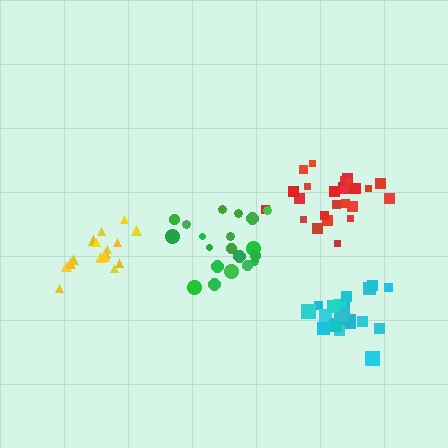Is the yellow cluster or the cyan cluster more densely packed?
Cyan.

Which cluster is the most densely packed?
Red.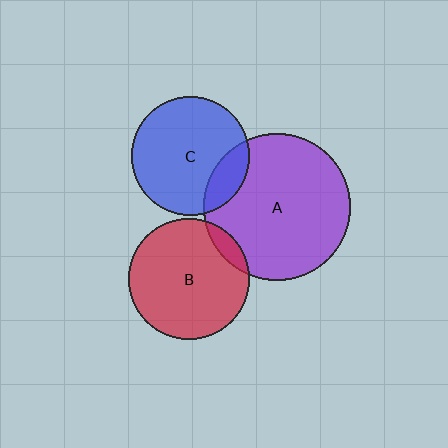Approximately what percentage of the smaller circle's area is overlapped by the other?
Approximately 10%.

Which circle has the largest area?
Circle A (purple).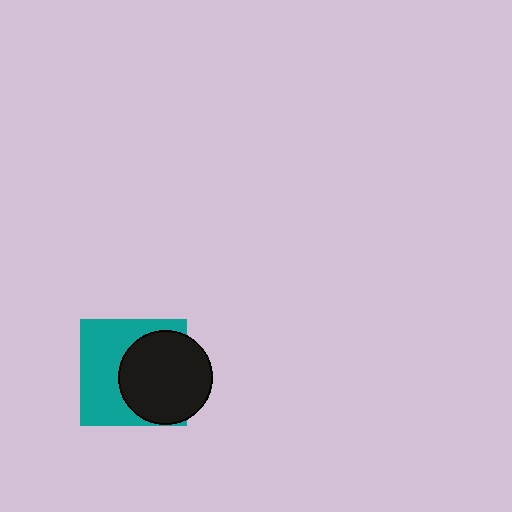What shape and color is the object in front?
The object in front is a black circle.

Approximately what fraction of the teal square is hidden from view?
Roughly 49% of the teal square is hidden behind the black circle.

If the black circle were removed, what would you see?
You would see the complete teal square.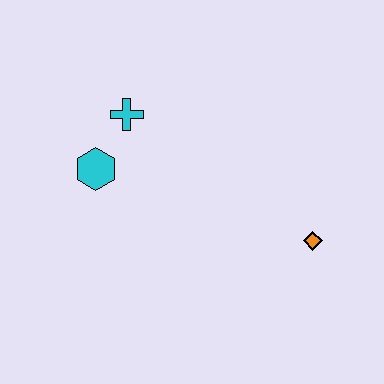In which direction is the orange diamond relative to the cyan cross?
The orange diamond is to the right of the cyan cross.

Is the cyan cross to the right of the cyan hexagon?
Yes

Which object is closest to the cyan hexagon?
The cyan cross is closest to the cyan hexagon.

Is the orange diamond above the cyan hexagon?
No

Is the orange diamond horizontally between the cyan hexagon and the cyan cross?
No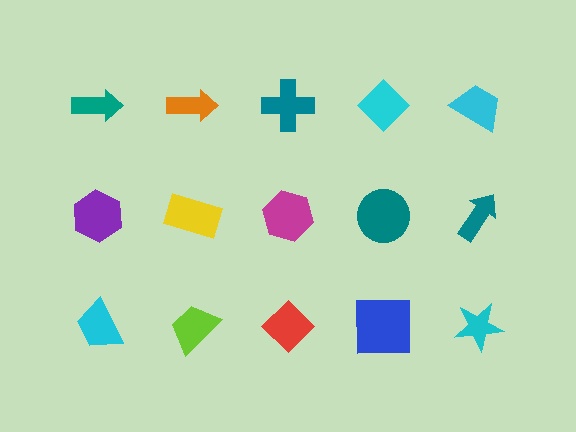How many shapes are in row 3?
5 shapes.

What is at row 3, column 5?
A cyan star.